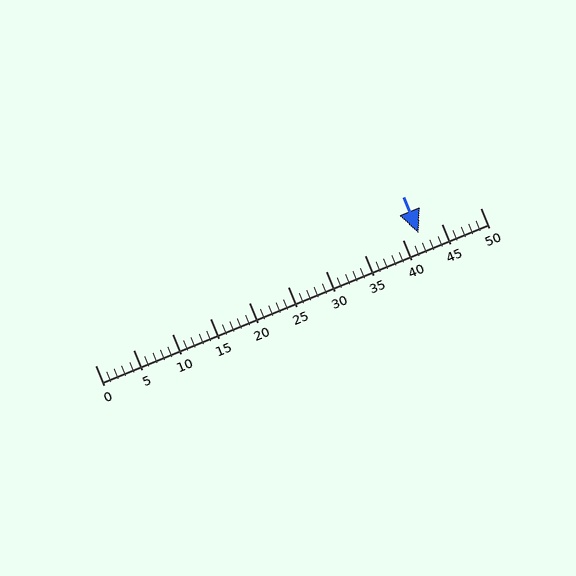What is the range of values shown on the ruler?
The ruler shows values from 0 to 50.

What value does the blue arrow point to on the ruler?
The blue arrow points to approximately 42.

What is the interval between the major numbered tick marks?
The major tick marks are spaced 5 units apart.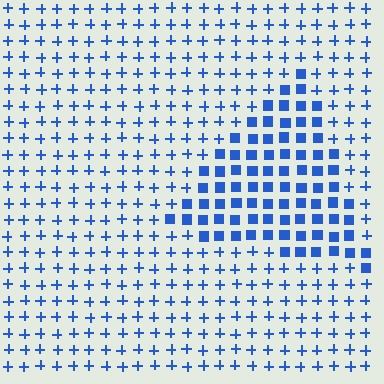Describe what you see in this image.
The image is filled with small blue elements arranged in a uniform grid. A triangle-shaped region contains squares, while the surrounding area contains plus signs. The boundary is defined purely by the change in element shape.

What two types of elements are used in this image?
The image uses squares inside the triangle region and plus signs outside it.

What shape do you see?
I see a triangle.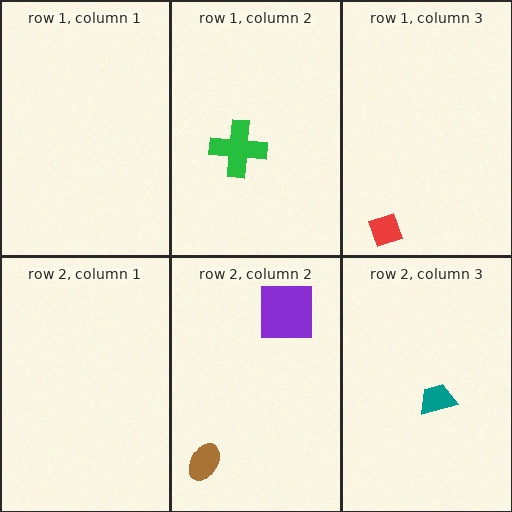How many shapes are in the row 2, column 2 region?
2.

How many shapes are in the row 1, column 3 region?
1.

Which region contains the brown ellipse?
The row 2, column 2 region.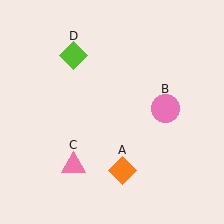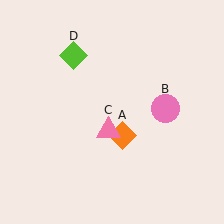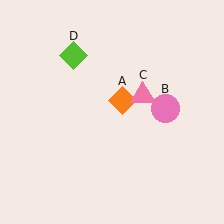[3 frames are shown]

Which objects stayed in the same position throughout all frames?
Pink circle (object B) and lime diamond (object D) remained stationary.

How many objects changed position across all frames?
2 objects changed position: orange diamond (object A), pink triangle (object C).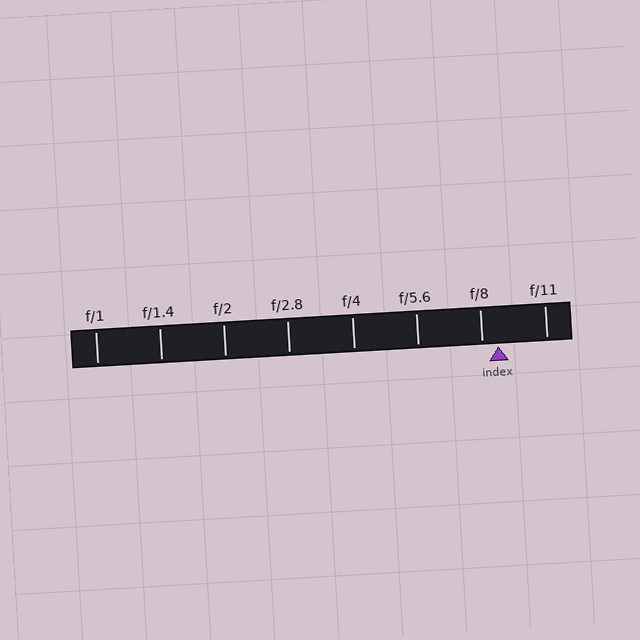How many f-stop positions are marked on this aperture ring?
There are 8 f-stop positions marked.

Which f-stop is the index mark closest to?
The index mark is closest to f/8.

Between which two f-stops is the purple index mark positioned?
The index mark is between f/8 and f/11.